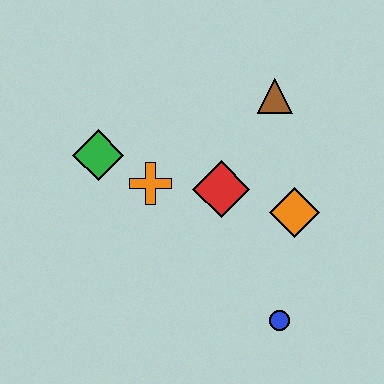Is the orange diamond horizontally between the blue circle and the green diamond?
No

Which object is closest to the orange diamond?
The red diamond is closest to the orange diamond.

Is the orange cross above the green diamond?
No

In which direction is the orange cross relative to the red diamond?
The orange cross is to the left of the red diamond.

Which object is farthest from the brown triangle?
The blue circle is farthest from the brown triangle.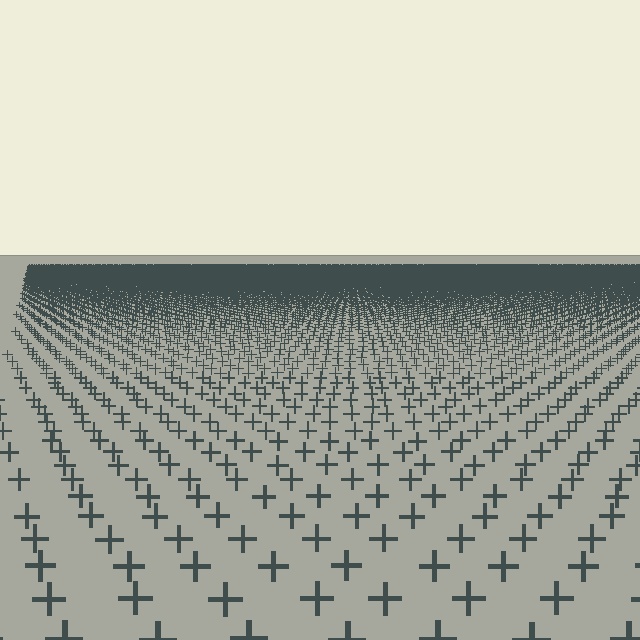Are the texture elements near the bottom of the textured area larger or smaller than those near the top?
Larger. Near the bottom, elements are closer to the viewer and appear at a bigger on-screen size.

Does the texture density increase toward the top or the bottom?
Density increases toward the top.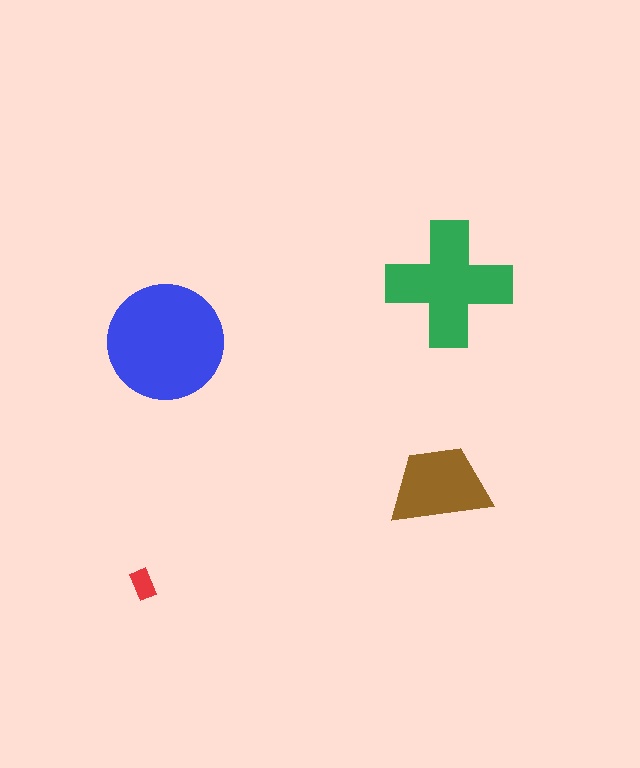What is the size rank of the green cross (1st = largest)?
2nd.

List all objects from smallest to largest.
The red rectangle, the brown trapezoid, the green cross, the blue circle.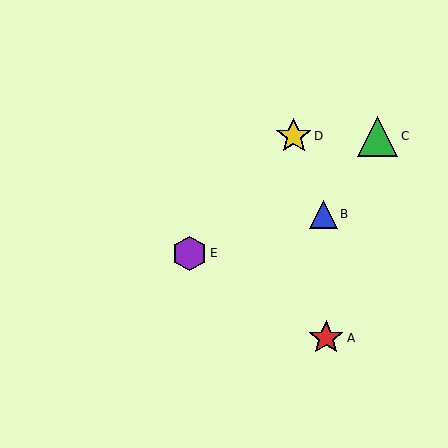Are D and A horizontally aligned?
No, D is at y≈136 and A is at y≈338.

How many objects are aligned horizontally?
2 objects (C, D) are aligned horizontally.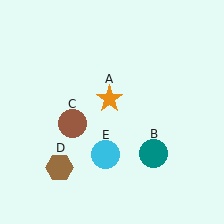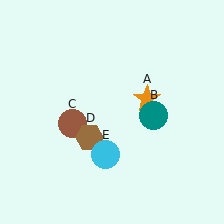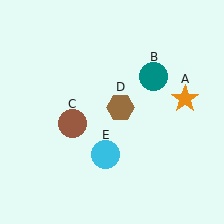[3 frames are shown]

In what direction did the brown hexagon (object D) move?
The brown hexagon (object D) moved up and to the right.